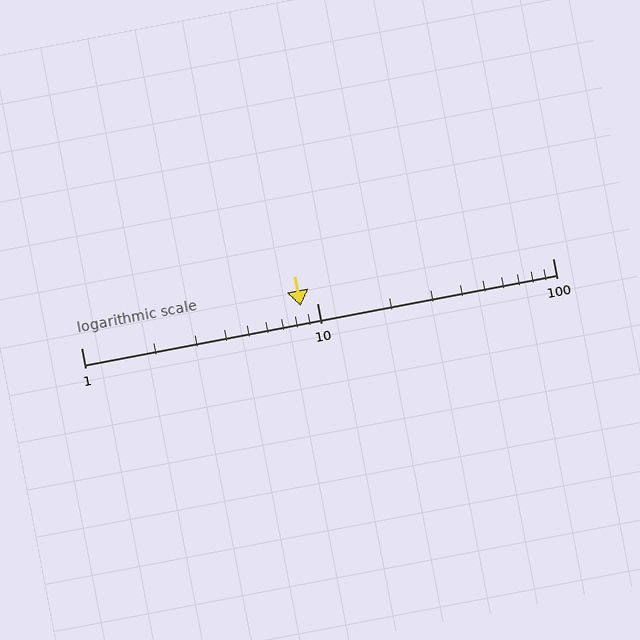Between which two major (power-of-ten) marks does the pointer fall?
The pointer is between 1 and 10.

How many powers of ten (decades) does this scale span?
The scale spans 2 decades, from 1 to 100.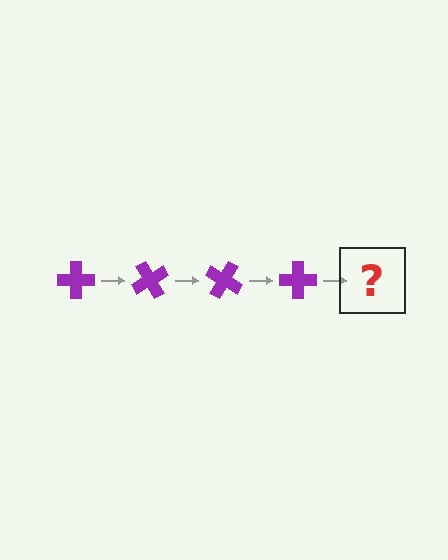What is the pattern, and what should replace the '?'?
The pattern is that the cross rotates 60 degrees each step. The '?' should be a purple cross rotated 240 degrees.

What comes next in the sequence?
The next element should be a purple cross rotated 240 degrees.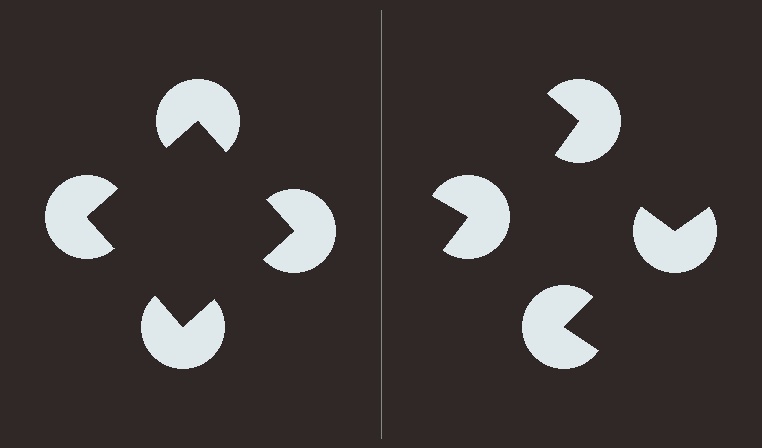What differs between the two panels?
The pac-man discs are positioned identically on both sides; only the wedge orientations differ. On the left they align to a square; on the right they are misaligned.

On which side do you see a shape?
An illusory square appears on the left side. On the right side the wedge cuts are rotated, so no coherent shape forms.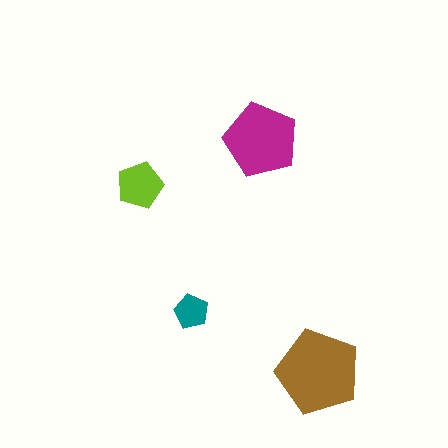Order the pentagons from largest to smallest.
the brown one, the magenta one, the lime one, the teal one.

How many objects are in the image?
There are 4 objects in the image.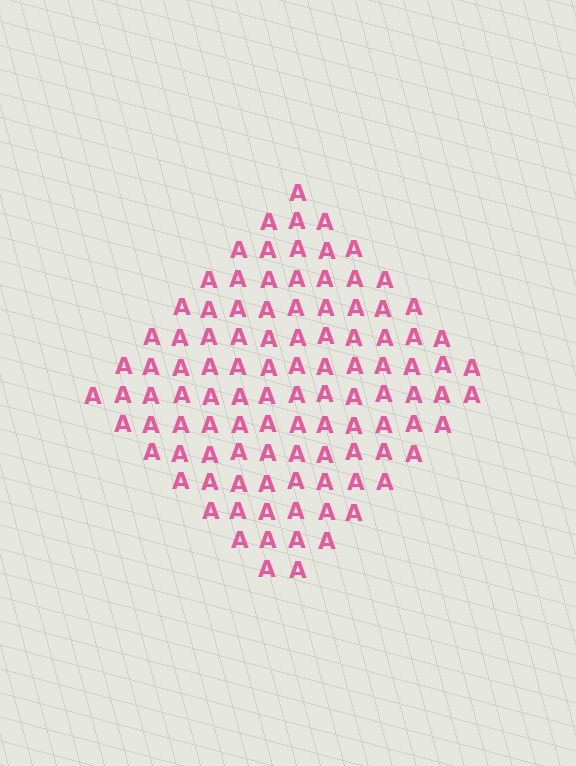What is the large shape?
The large shape is a diamond.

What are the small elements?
The small elements are letter A's.